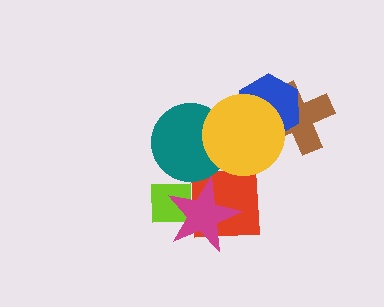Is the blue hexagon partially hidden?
Yes, it is partially covered by another shape.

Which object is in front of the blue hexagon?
The yellow circle is in front of the blue hexagon.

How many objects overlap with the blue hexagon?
2 objects overlap with the blue hexagon.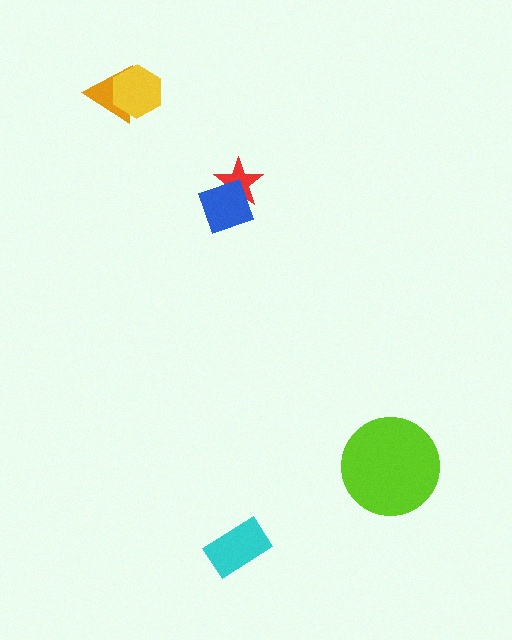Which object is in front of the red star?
The blue diamond is in front of the red star.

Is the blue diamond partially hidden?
No, no other shape covers it.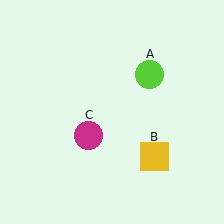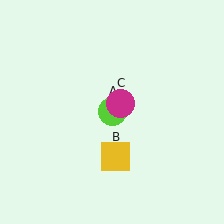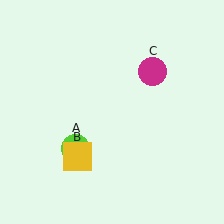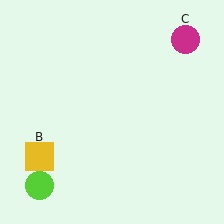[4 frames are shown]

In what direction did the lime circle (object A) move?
The lime circle (object A) moved down and to the left.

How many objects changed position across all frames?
3 objects changed position: lime circle (object A), yellow square (object B), magenta circle (object C).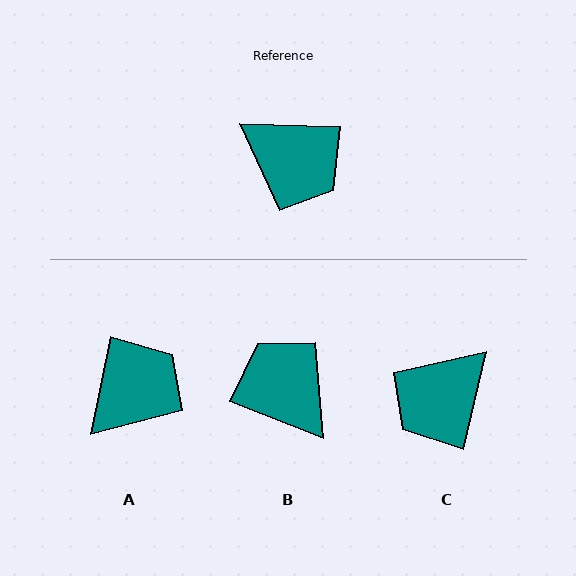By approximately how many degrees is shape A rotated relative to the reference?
Approximately 80 degrees counter-clockwise.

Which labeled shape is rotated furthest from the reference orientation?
B, about 160 degrees away.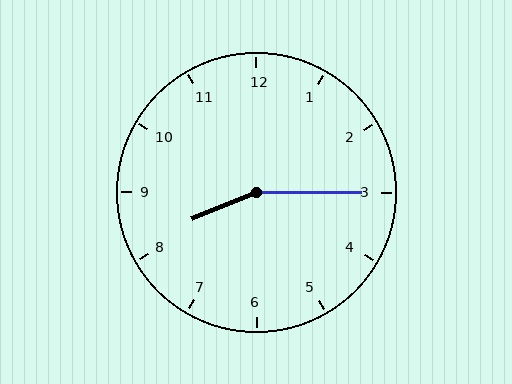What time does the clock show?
8:15.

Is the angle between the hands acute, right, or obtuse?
It is obtuse.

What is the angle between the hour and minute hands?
Approximately 158 degrees.